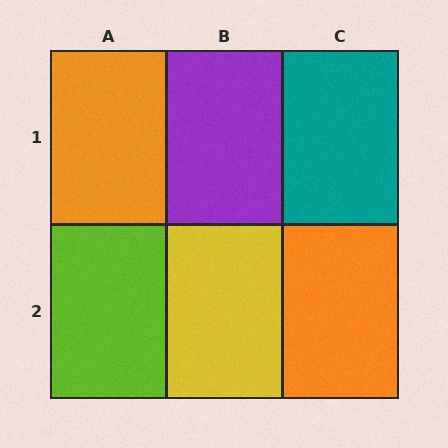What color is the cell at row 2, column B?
Yellow.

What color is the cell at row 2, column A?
Lime.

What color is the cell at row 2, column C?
Orange.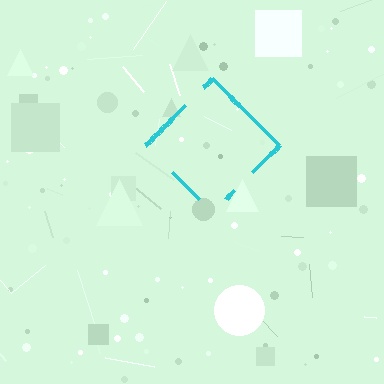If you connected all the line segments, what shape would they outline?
They would outline a diamond.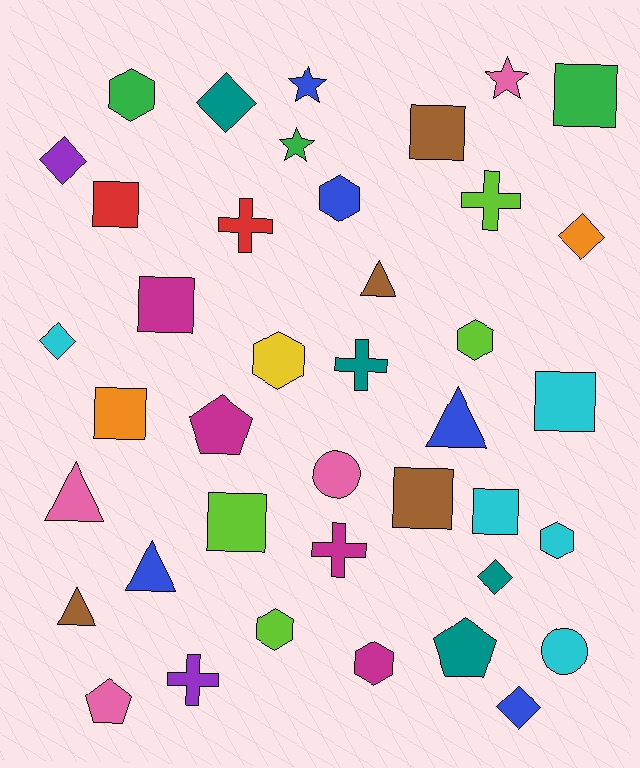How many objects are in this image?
There are 40 objects.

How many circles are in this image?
There are 2 circles.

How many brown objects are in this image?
There are 4 brown objects.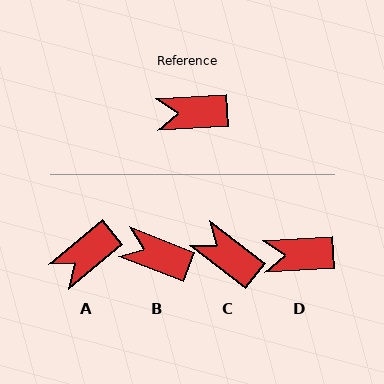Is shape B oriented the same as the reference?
No, it is off by about 25 degrees.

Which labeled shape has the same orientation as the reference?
D.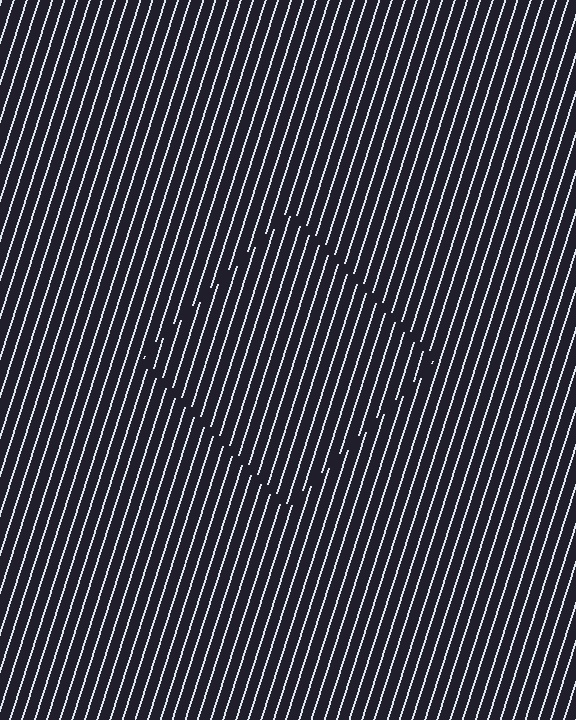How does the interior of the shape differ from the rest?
The interior of the shape contains the same grating, shifted by half a period — the contour is defined by the phase discontinuity where line-ends from the inner and outer gratings abut.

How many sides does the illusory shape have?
4 sides — the line-ends trace a square.